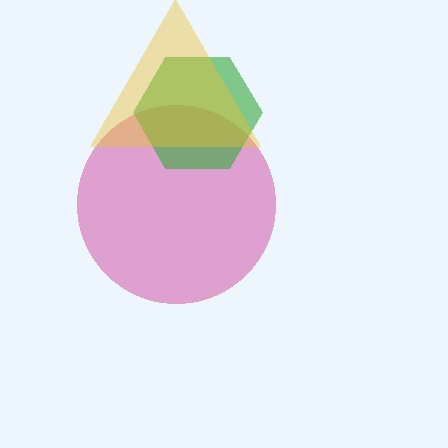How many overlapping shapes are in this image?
There are 3 overlapping shapes in the image.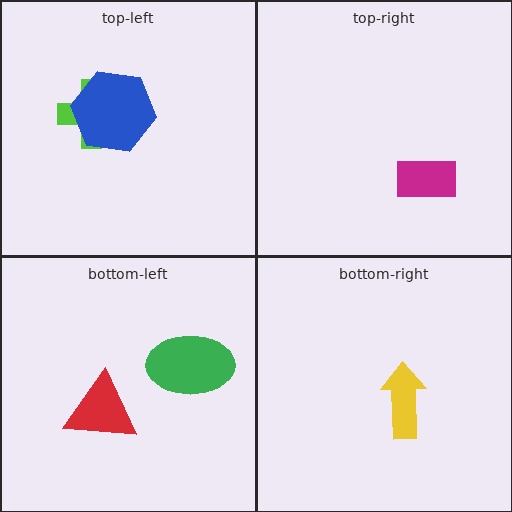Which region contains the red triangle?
The bottom-left region.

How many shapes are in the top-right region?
1.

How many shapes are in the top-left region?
2.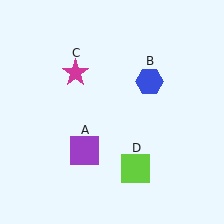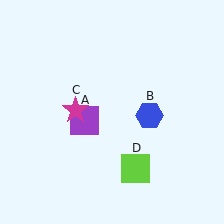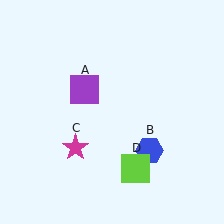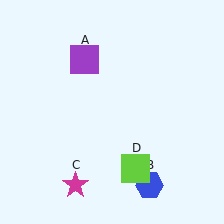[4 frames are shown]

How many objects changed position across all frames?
3 objects changed position: purple square (object A), blue hexagon (object B), magenta star (object C).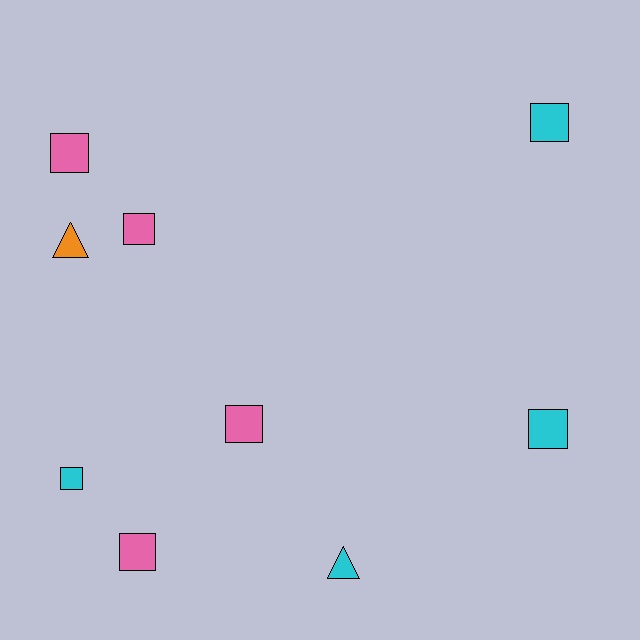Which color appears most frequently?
Pink, with 4 objects.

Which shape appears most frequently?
Square, with 7 objects.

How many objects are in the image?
There are 9 objects.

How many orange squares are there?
There are no orange squares.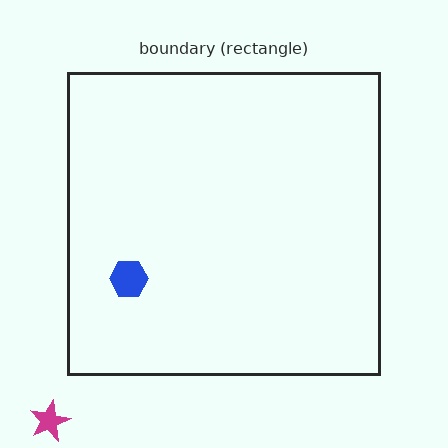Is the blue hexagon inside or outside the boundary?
Inside.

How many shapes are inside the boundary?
1 inside, 1 outside.